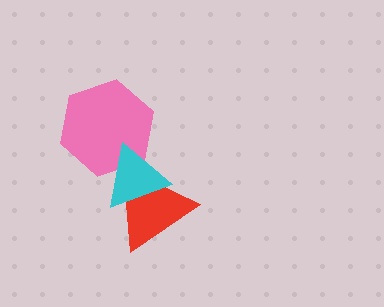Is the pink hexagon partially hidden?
Yes, it is partially covered by another shape.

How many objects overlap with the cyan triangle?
2 objects overlap with the cyan triangle.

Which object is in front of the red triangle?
The cyan triangle is in front of the red triangle.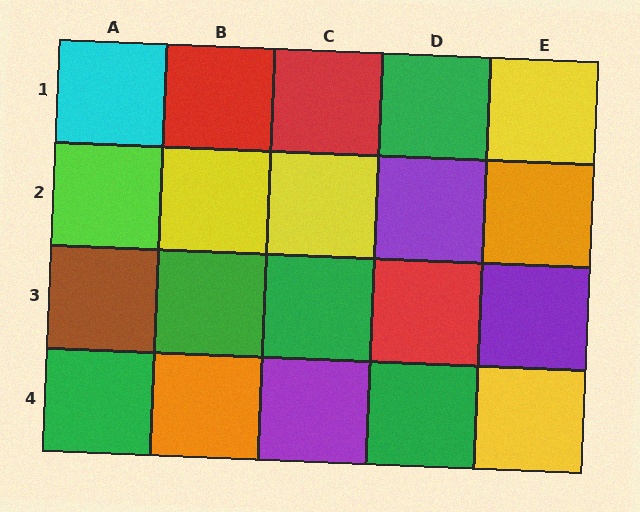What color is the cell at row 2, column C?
Yellow.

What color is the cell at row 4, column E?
Yellow.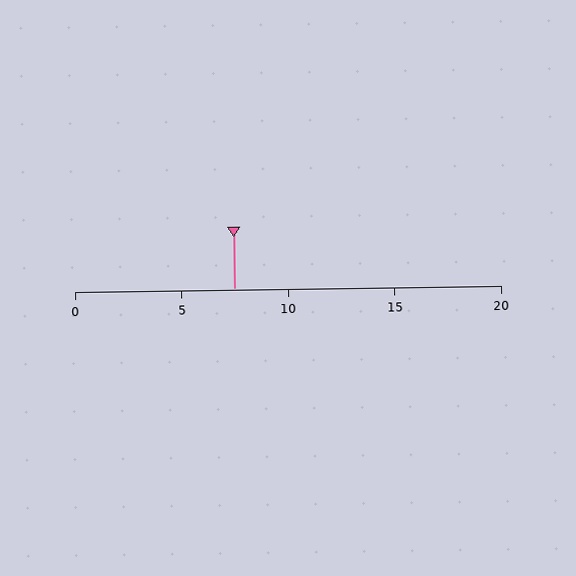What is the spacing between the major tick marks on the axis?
The major ticks are spaced 5 apart.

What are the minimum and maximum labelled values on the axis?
The axis runs from 0 to 20.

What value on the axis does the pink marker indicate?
The marker indicates approximately 7.5.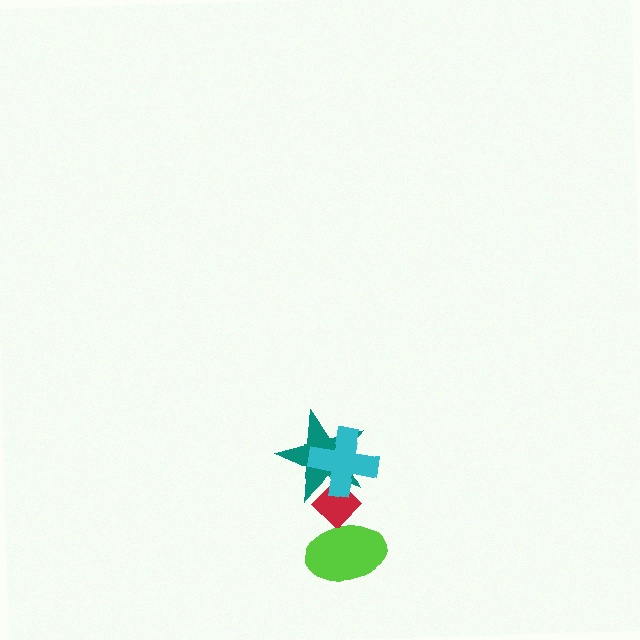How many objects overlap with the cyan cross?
2 objects overlap with the cyan cross.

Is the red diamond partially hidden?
Yes, it is partially covered by another shape.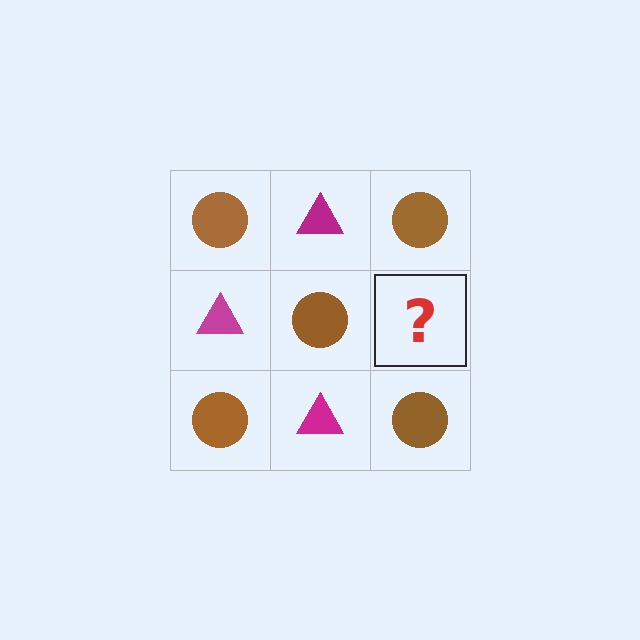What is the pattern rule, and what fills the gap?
The rule is that it alternates brown circle and magenta triangle in a checkerboard pattern. The gap should be filled with a magenta triangle.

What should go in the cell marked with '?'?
The missing cell should contain a magenta triangle.